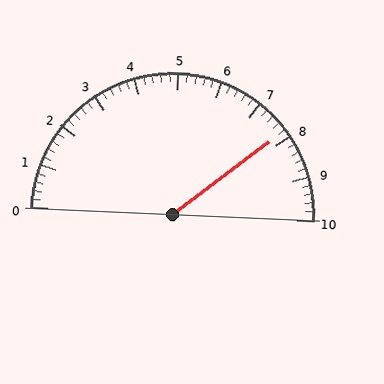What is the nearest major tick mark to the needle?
The nearest major tick mark is 8.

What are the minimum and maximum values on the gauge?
The gauge ranges from 0 to 10.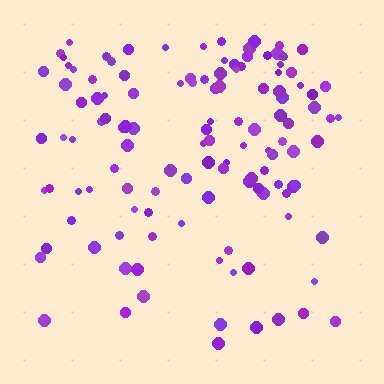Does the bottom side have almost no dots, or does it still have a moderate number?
Still a moderate number, just noticeably fewer than the top.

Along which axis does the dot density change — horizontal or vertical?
Vertical.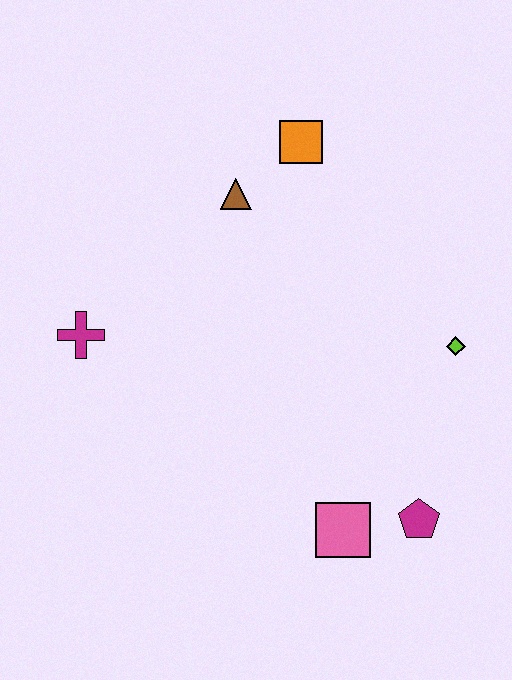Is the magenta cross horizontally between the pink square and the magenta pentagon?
No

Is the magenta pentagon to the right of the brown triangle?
Yes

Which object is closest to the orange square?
The brown triangle is closest to the orange square.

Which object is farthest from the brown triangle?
The magenta pentagon is farthest from the brown triangle.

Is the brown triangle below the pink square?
No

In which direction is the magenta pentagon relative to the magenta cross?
The magenta pentagon is to the right of the magenta cross.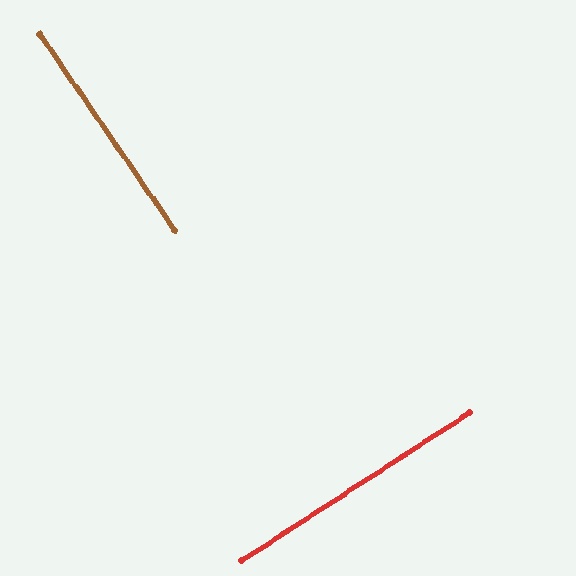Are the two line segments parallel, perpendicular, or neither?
Perpendicular — they meet at approximately 88°.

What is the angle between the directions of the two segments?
Approximately 88 degrees.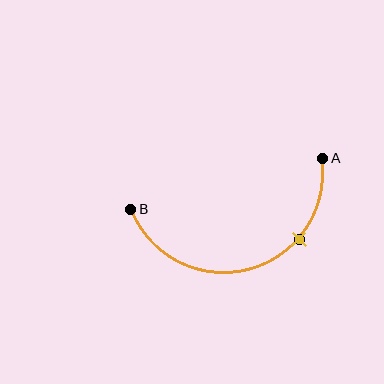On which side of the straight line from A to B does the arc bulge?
The arc bulges below the straight line connecting A and B.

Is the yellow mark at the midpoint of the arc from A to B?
No. The yellow mark lies on the arc but is closer to endpoint A. The arc midpoint would be at the point on the curve equidistant along the arc from both A and B.